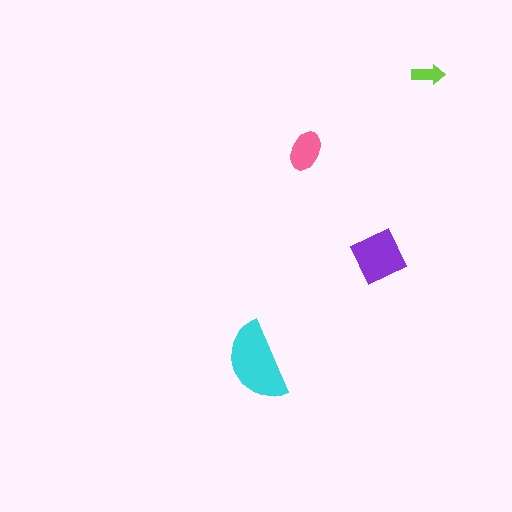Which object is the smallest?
The lime arrow.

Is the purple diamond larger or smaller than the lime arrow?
Larger.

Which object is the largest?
The cyan semicircle.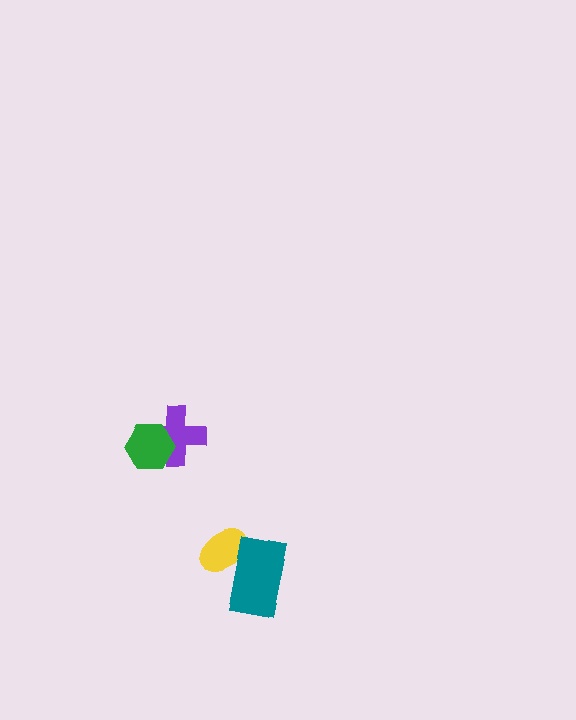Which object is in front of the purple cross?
The green hexagon is in front of the purple cross.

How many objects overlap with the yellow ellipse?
1 object overlaps with the yellow ellipse.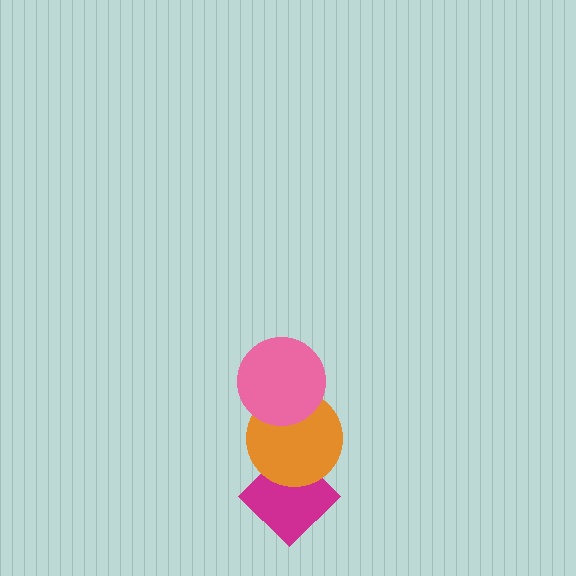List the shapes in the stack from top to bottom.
From top to bottom: the pink circle, the orange circle, the magenta diamond.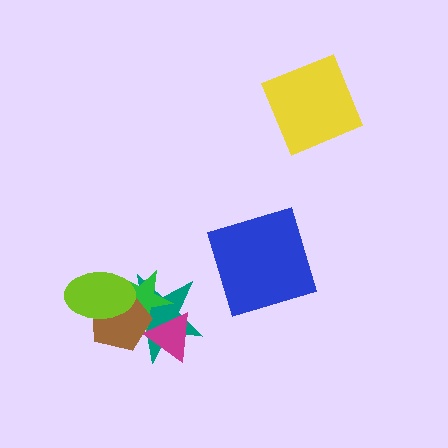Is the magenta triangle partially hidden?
Yes, it is partially covered by another shape.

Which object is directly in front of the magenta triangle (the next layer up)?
The green star is directly in front of the magenta triangle.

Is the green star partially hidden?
Yes, it is partially covered by another shape.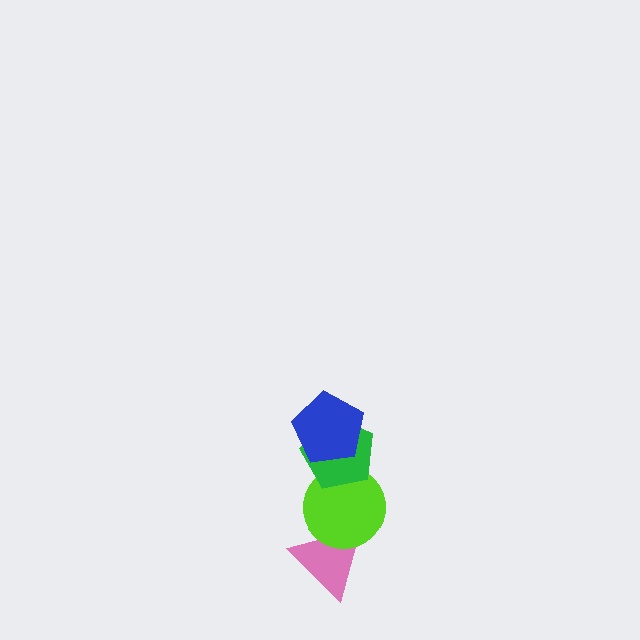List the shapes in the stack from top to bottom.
From top to bottom: the blue pentagon, the green pentagon, the lime circle, the pink triangle.